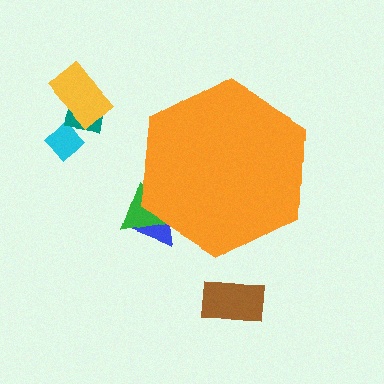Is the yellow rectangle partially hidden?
No, the yellow rectangle is fully visible.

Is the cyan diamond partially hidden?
No, the cyan diamond is fully visible.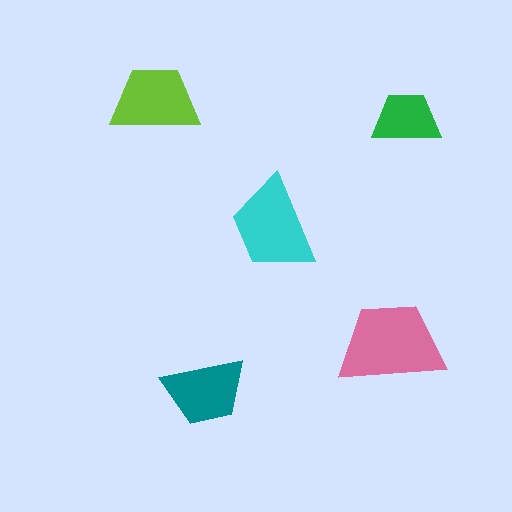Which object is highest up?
The lime trapezoid is topmost.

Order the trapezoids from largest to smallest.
the pink one, the cyan one, the lime one, the teal one, the green one.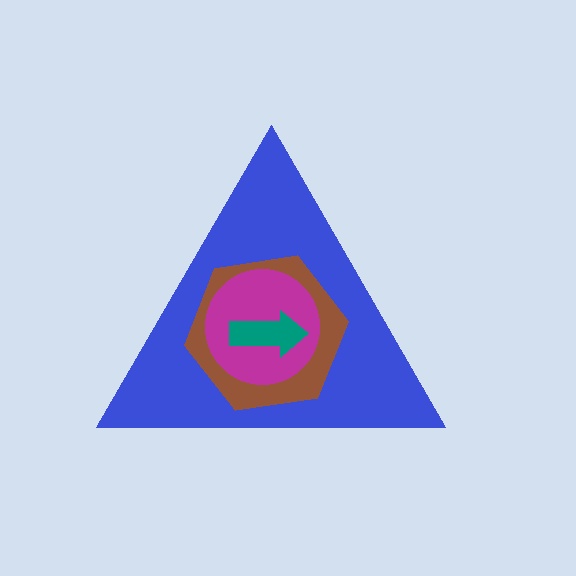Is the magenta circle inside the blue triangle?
Yes.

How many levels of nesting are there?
4.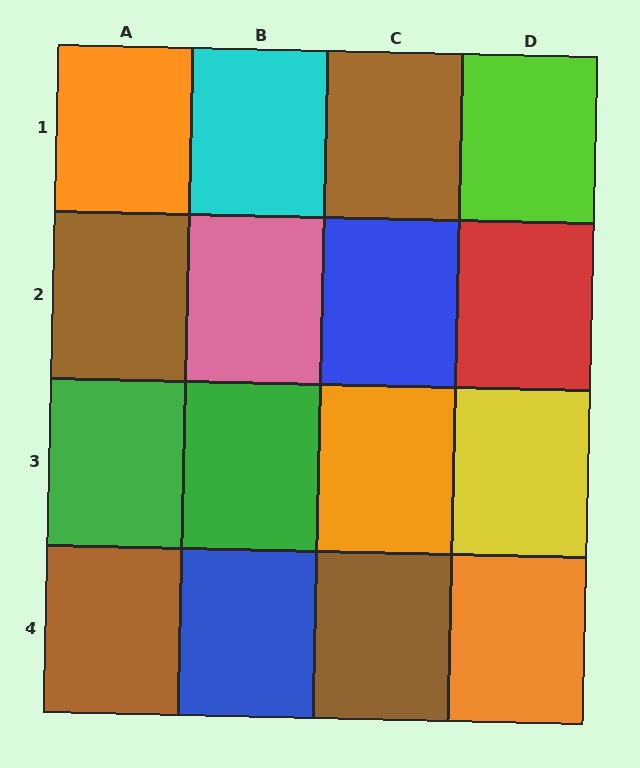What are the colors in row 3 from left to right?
Green, green, orange, yellow.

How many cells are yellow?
1 cell is yellow.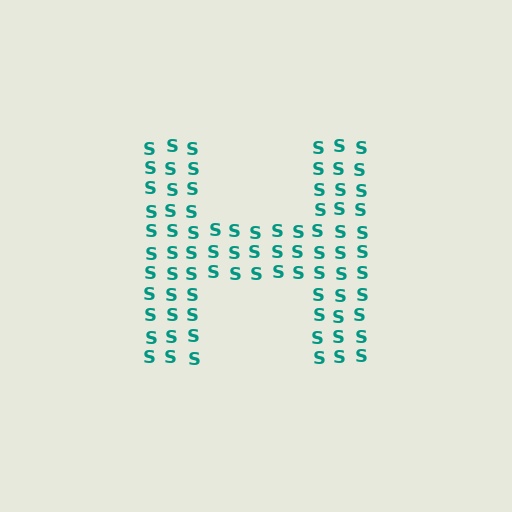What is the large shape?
The large shape is the letter H.